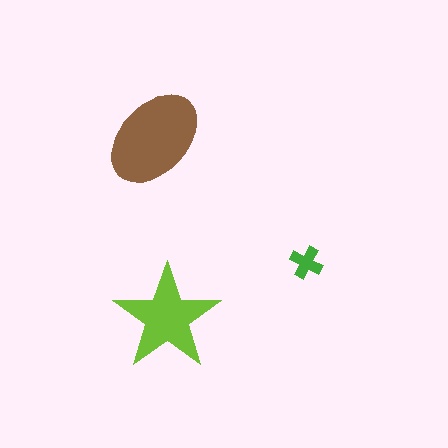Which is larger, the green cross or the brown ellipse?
The brown ellipse.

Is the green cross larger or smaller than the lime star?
Smaller.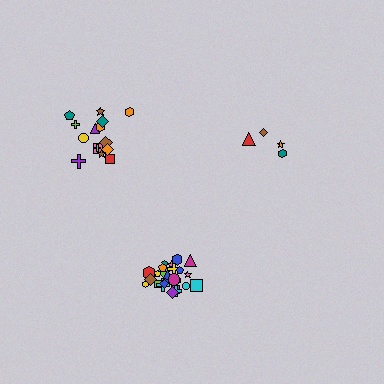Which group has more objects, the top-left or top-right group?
The top-left group.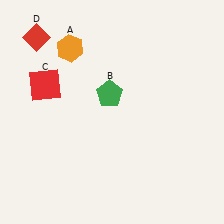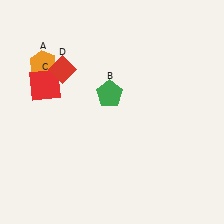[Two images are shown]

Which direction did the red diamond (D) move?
The red diamond (D) moved down.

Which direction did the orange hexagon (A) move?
The orange hexagon (A) moved left.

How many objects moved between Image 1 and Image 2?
2 objects moved between the two images.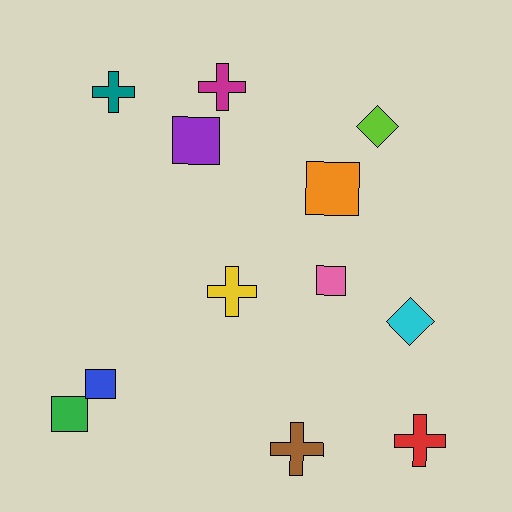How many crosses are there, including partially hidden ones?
There are 5 crosses.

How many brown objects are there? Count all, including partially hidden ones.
There is 1 brown object.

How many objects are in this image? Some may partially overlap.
There are 12 objects.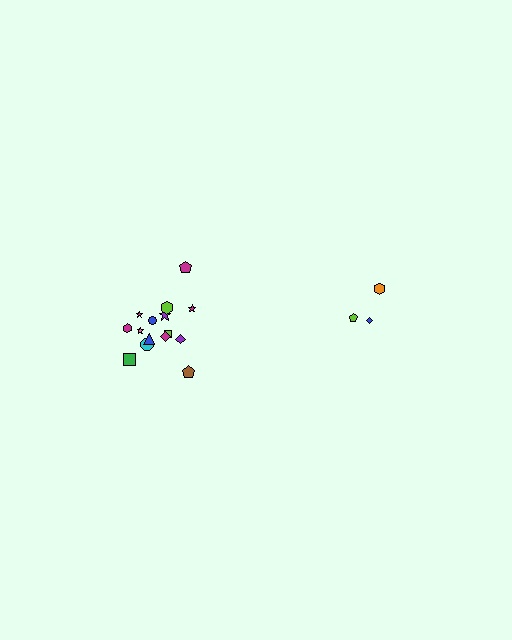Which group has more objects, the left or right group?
The left group.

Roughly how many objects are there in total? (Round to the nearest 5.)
Roughly 20 objects in total.